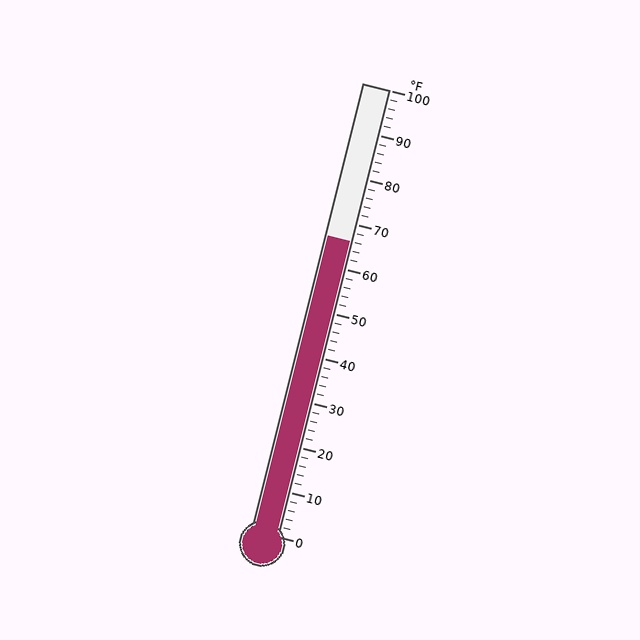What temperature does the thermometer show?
The thermometer shows approximately 66°F.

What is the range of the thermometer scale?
The thermometer scale ranges from 0°F to 100°F.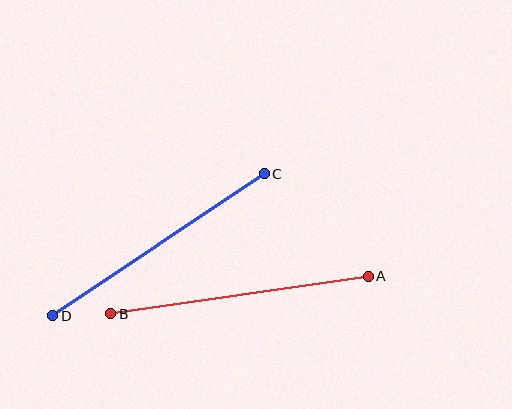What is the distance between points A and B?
The distance is approximately 260 pixels.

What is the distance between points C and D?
The distance is approximately 254 pixels.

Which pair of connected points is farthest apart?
Points A and B are farthest apart.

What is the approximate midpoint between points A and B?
The midpoint is at approximately (240, 295) pixels.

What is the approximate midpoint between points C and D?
The midpoint is at approximately (159, 245) pixels.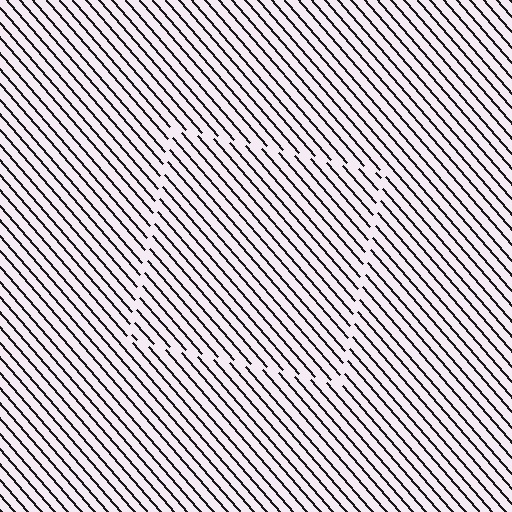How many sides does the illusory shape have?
4 sides — the line-ends trace a square.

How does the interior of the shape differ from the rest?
The interior of the shape contains the same grating, shifted by half a period — the contour is defined by the phase discontinuity where line-ends from the inner and outer gratings abut.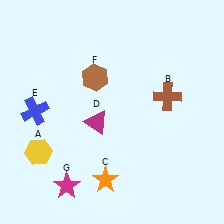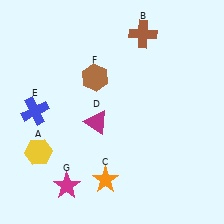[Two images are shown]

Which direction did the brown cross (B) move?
The brown cross (B) moved up.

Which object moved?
The brown cross (B) moved up.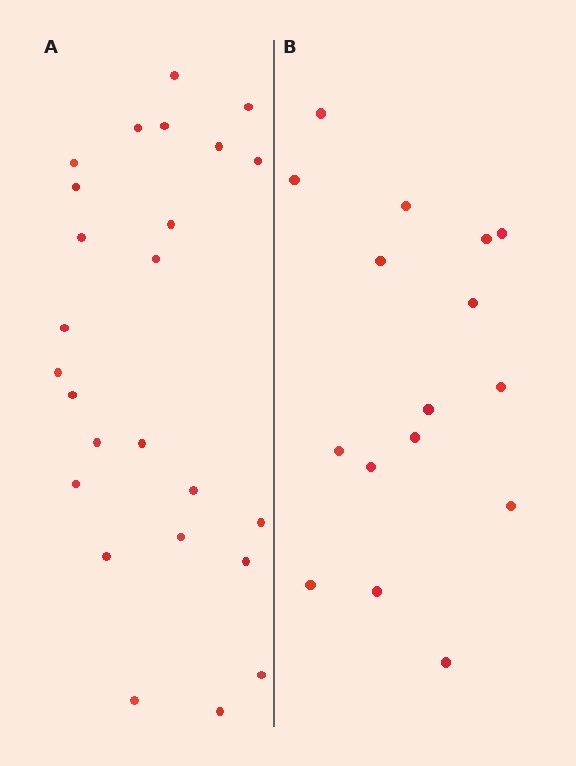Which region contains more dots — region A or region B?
Region A (the left region) has more dots.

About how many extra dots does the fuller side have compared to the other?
Region A has roughly 8 or so more dots than region B.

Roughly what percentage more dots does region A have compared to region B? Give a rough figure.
About 55% more.